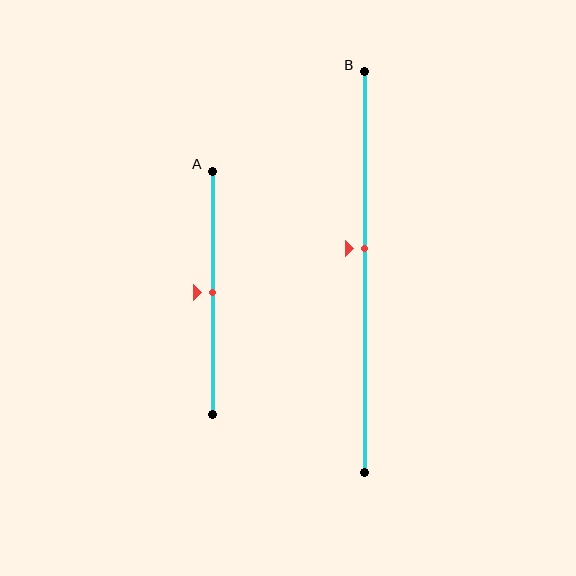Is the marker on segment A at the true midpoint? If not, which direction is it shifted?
Yes, the marker on segment A is at the true midpoint.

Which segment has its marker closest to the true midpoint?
Segment A has its marker closest to the true midpoint.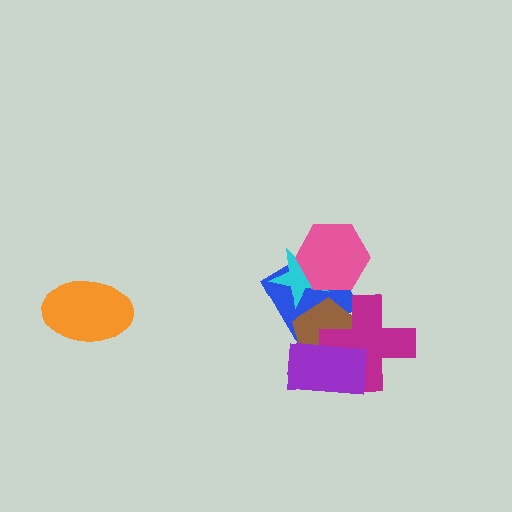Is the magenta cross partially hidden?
Yes, it is partially covered by another shape.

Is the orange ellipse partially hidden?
No, no other shape covers it.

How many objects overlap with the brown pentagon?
3 objects overlap with the brown pentagon.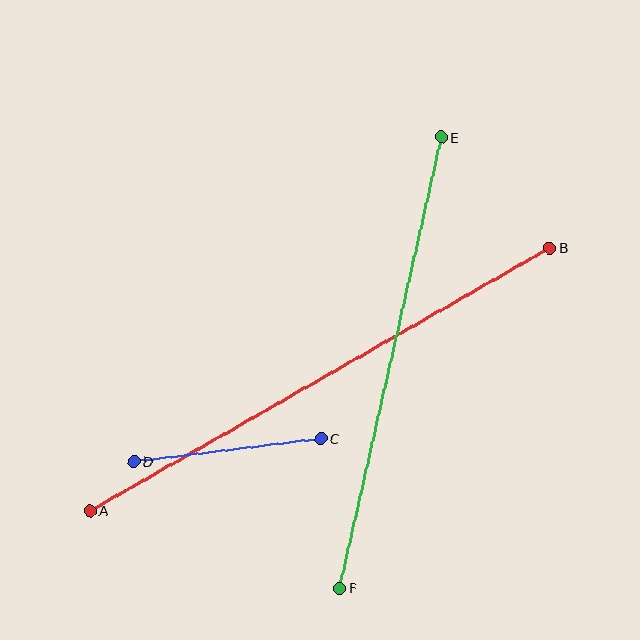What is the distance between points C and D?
The distance is approximately 189 pixels.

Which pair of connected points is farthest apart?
Points A and B are farthest apart.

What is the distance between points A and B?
The distance is approximately 530 pixels.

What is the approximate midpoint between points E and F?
The midpoint is at approximately (391, 363) pixels.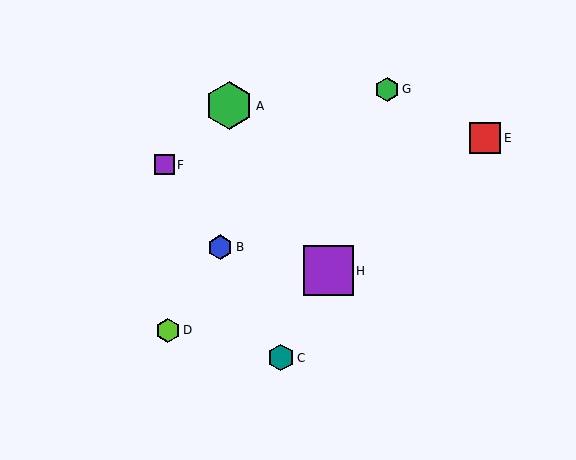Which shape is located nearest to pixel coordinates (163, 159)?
The purple square (labeled F) at (164, 165) is nearest to that location.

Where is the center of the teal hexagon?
The center of the teal hexagon is at (281, 358).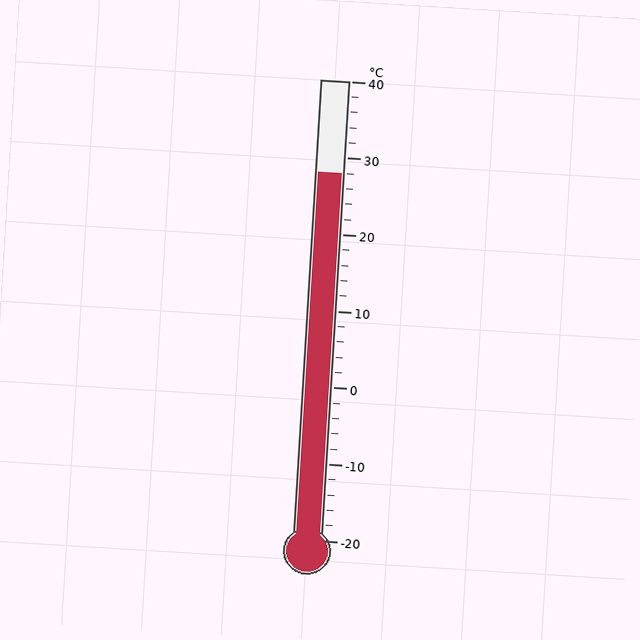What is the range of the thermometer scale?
The thermometer scale ranges from -20°C to 40°C.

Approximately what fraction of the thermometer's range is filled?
The thermometer is filled to approximately 80% of its range.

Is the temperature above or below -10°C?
The temperature is above -10°C.